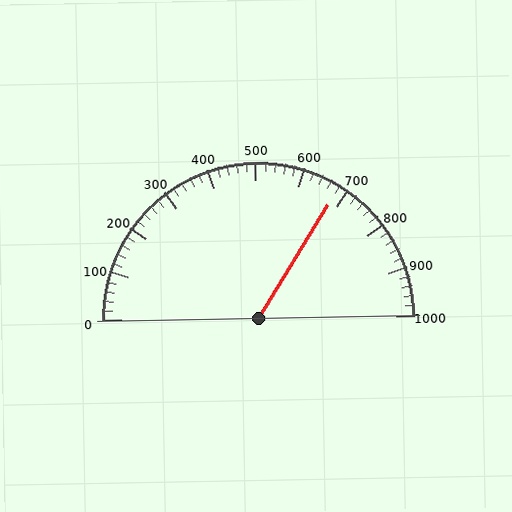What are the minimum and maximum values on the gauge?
The gauge ranges from 0 to 1000.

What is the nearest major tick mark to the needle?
The nearest major tick mark is 700.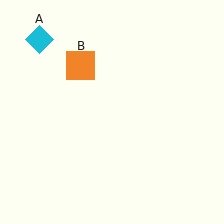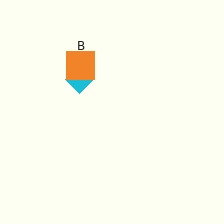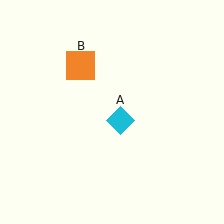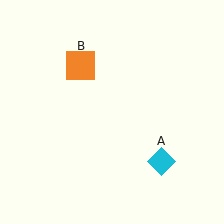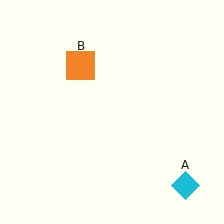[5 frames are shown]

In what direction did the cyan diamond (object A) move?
The cyan diamond (object A) moved down and to the right.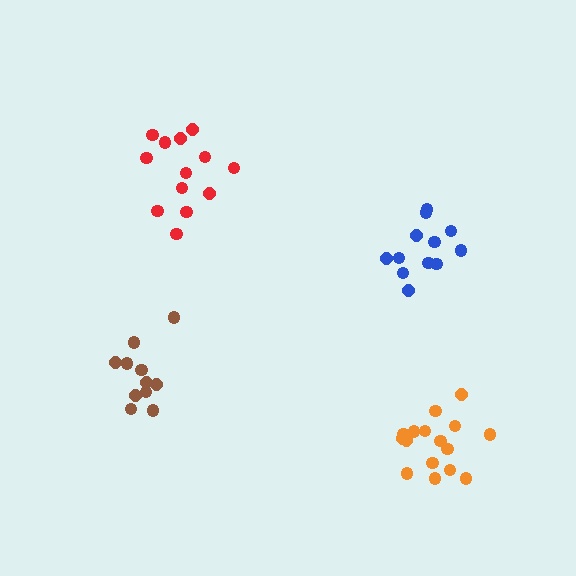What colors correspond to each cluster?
The clusters are colored: brown, orange, red, blue.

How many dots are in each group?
Group 1: 11 dots, Group 2: 16 dots, Group 3: 13 dots, Group 4: 12 dots (52 total).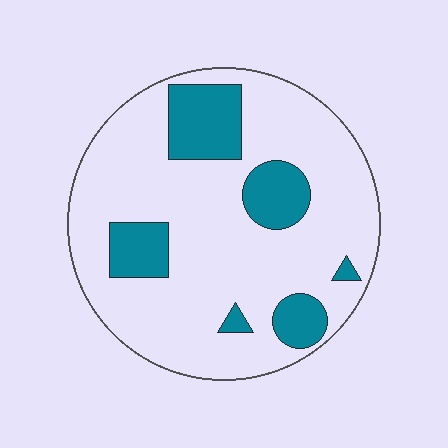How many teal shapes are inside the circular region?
6.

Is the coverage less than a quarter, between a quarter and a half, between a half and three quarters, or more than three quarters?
Less than a quarter.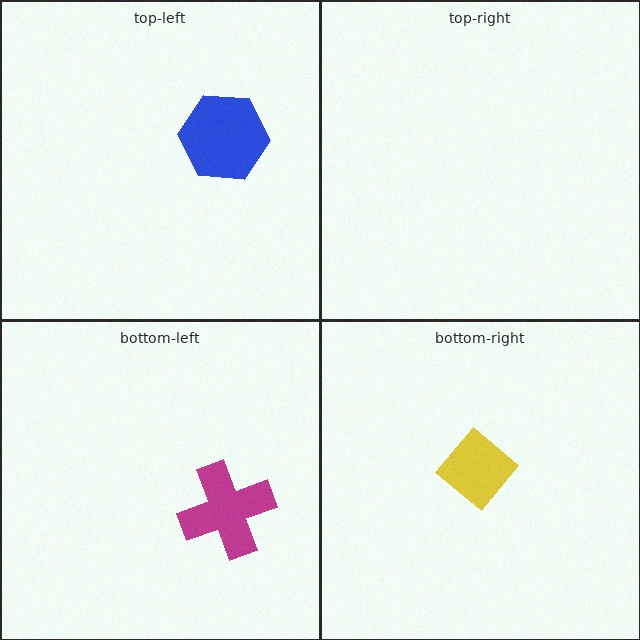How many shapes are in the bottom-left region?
1.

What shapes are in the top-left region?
The blue hexagon.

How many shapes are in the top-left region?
1.